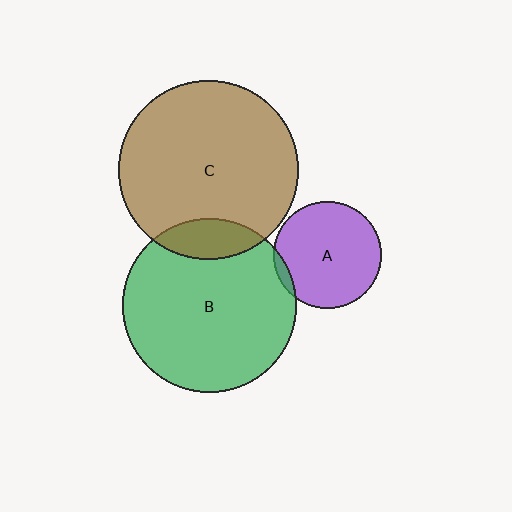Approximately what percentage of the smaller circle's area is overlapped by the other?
Approximately 5%.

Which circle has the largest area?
Circle C (brown).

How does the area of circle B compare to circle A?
Approximately 2.6 times.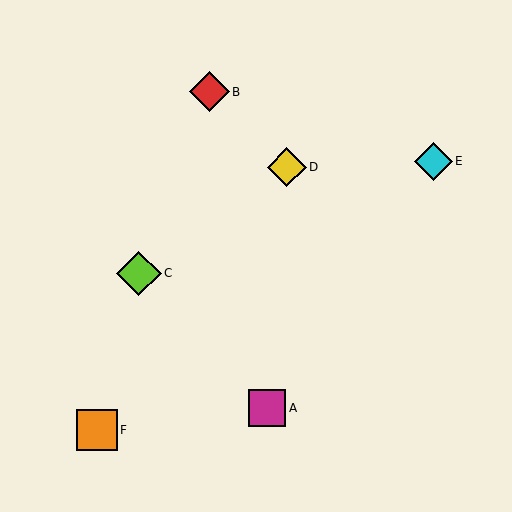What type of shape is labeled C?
Shape C is a lime diamond.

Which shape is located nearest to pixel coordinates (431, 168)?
The cyan diamond (labeled E) at (433, 161) is nearest to that location.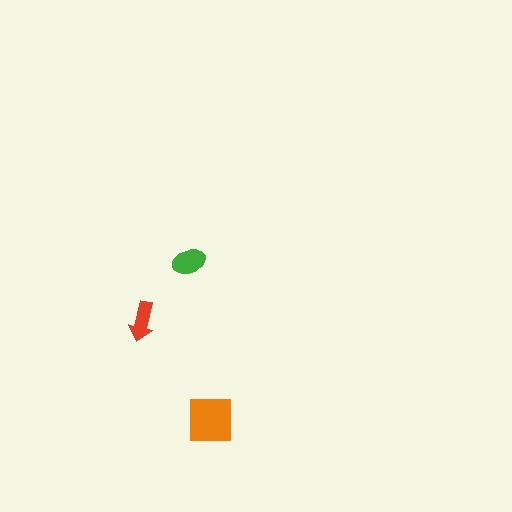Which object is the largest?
The orange square.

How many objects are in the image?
There are 3 objects in the image.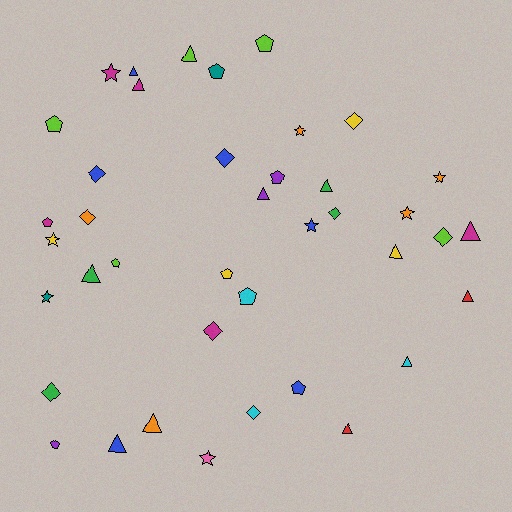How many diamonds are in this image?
There are 9 diamonds.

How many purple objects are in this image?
There are 3 purple objects.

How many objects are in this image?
There are 40 objects.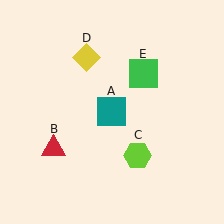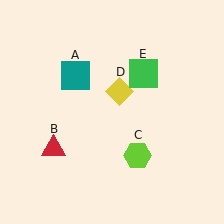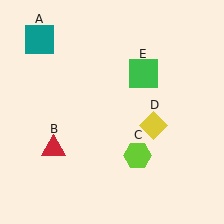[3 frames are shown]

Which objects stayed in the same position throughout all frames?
Red triangle (object B) and lime hexagon (object C) and green square (object E) remained stationary.